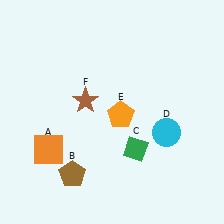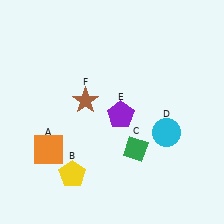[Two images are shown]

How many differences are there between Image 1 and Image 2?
There are 2 differences between the two images.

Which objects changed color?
B changed from brown to yellow. E changed from orange to purple.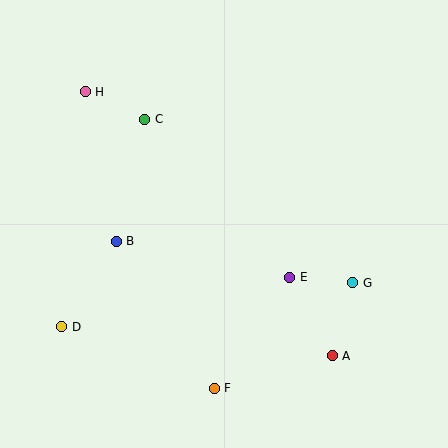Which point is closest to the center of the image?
Point E at (290, 277) is closest to the center.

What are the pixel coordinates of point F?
Point F is at (214, 388).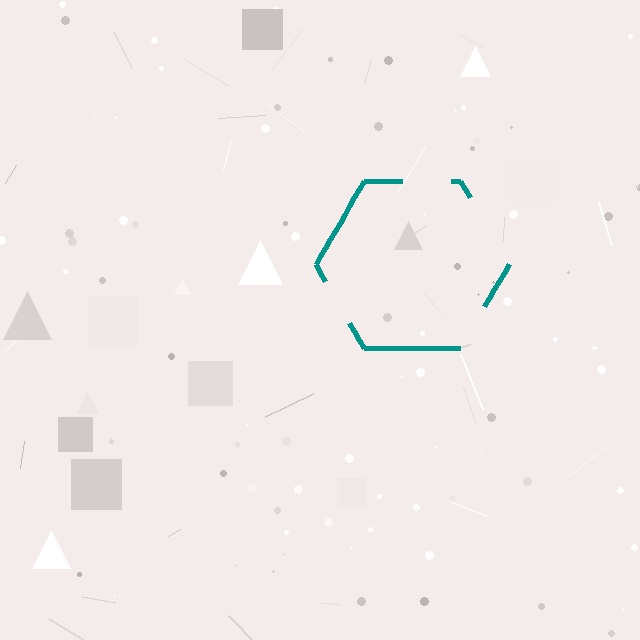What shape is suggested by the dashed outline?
The dashed outline suggests a hexagon.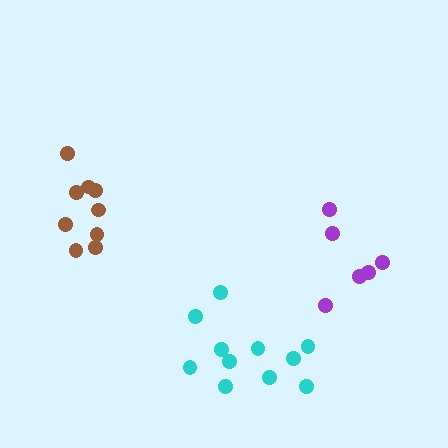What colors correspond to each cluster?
The clusters are colored: brown, cyan, purple.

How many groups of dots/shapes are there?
There are 3 groups.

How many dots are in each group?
Group 1: 9 dots, Group 2: 11 dots, Group 3: 6 dots (26 total).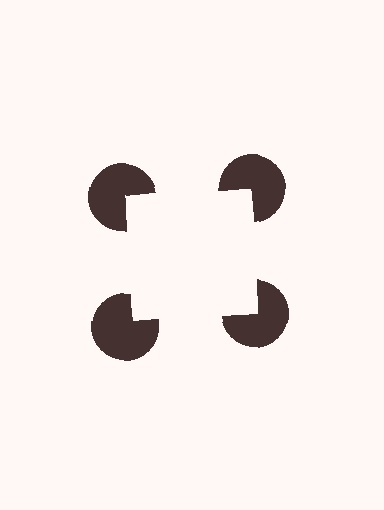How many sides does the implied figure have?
4 sides.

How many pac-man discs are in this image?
There are 4 — one at each vertex of the illusory square.